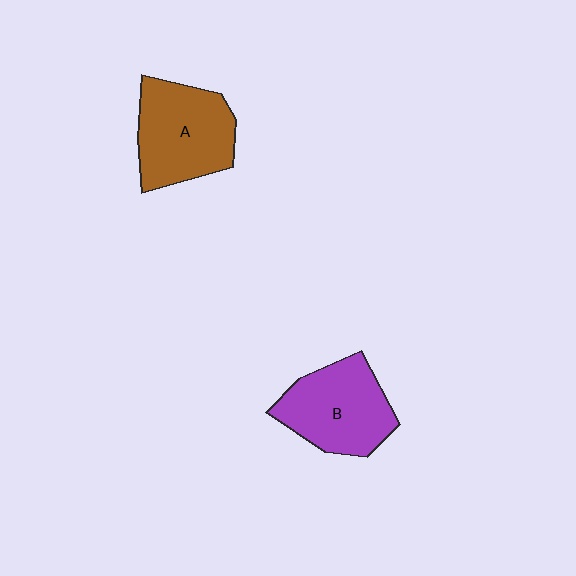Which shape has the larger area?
Shape A (brown).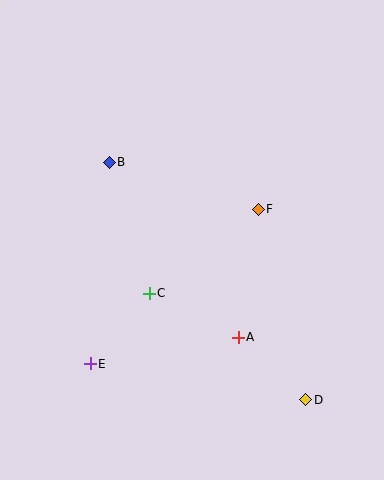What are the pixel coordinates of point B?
Point B is at (109, 162).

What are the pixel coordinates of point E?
Point E is at (90, 364).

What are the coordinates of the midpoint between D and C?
The midpoint between D and C is at (227, 347).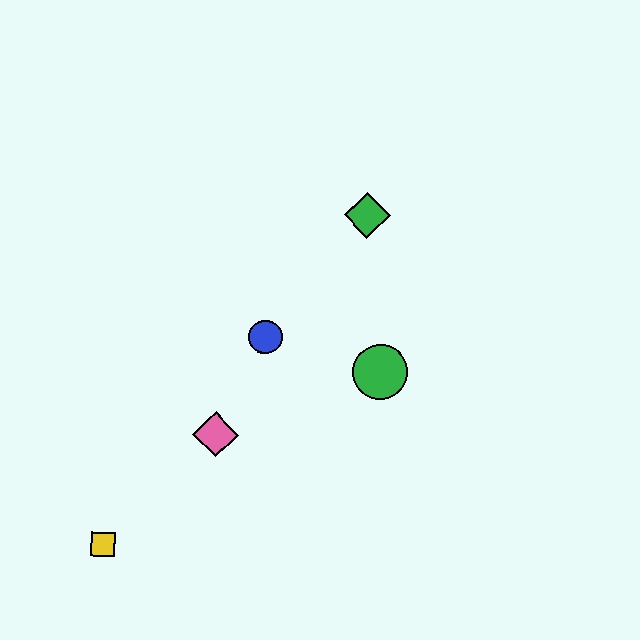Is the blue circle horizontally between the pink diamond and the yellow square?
No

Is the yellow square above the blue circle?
No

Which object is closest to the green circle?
The blue circle is closest to the green circle.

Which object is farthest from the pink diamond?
The green diamond is farthest from the pink diamond.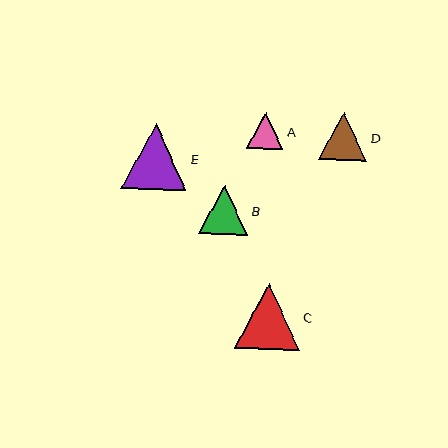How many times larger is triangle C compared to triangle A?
Triangle C is approximately 1.8 times the size of triangle A.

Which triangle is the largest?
Triangle E is the largest with a size of approximately 66 pixels.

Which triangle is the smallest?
Triangle A is the smallest with a size of approximately 37 pixels.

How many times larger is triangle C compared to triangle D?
Triangle C is approximately 1.4 times the size of triangle D.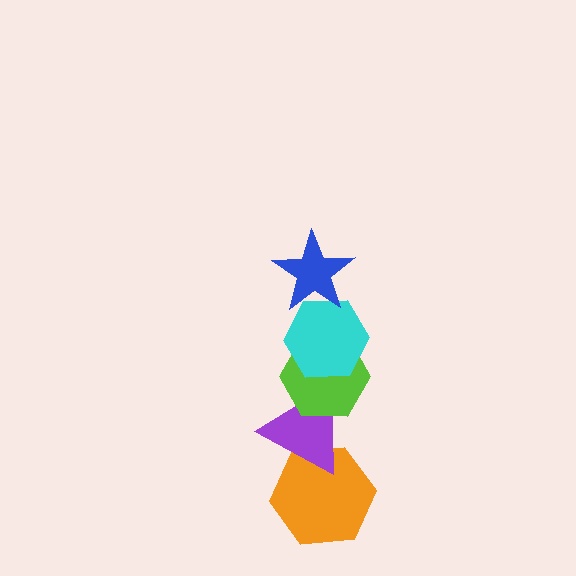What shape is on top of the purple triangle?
The lime hexagon is on top of the purple triangle.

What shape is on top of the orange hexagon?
The purple triangle is on top of the orange hexagon.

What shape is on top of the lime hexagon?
The cyan hexagon is on top of the lime hexagon.